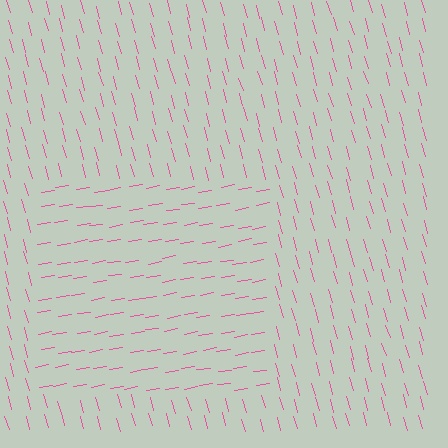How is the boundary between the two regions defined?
The boundary is defined purely by a change in line orientation (approximately 84 degrees difference). All lines are the same color and thickness.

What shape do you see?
I see a rectangle.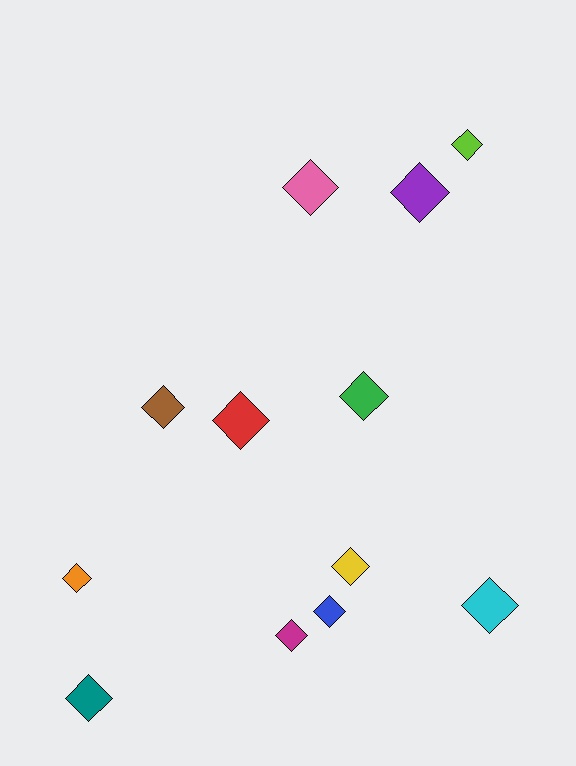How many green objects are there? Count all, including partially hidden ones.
There is 1 green object.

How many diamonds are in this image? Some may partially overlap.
There are 12 diamonds.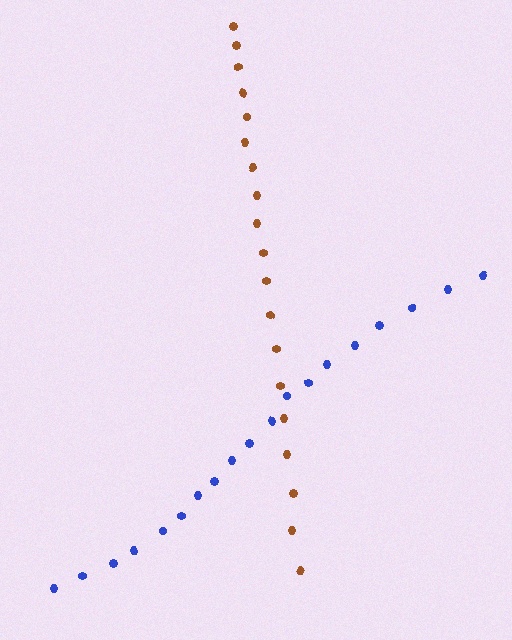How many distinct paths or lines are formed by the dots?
There are 2 distinct paths.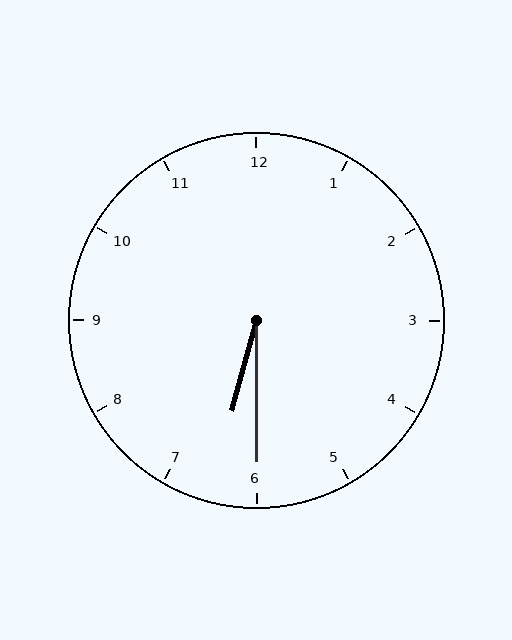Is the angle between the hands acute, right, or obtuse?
It is acute.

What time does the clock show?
6:30.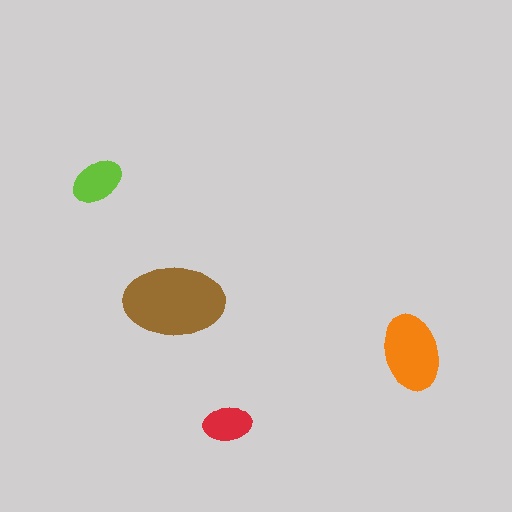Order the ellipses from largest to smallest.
the brown one, the orange one, the lime one, the red one.